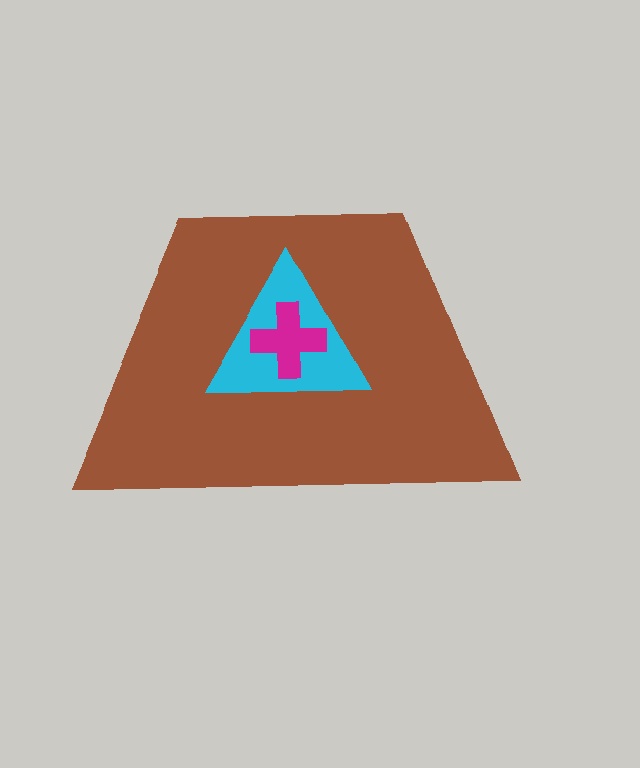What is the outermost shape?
The brown trapezoid.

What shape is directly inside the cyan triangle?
The magenta cross.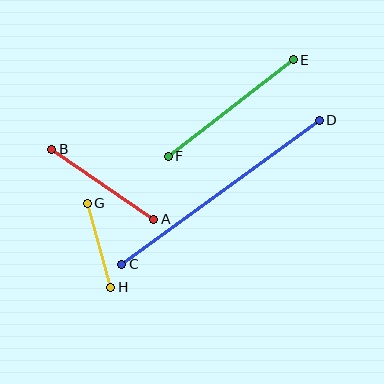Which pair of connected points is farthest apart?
Points C and D are farthest apart.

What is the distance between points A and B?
The distance is approximately 124 pixels.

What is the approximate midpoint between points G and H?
The midpoint is at approximately (99, 245) pixels.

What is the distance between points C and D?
The distance is approximately 245 pixels.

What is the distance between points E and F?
The distance is approximately 158 pixels.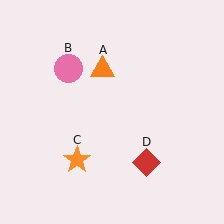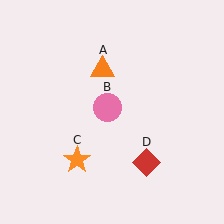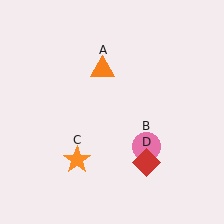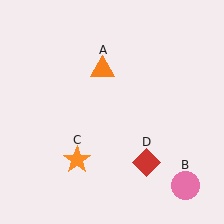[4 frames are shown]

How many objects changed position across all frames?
1 object changed position: pink circle (object B).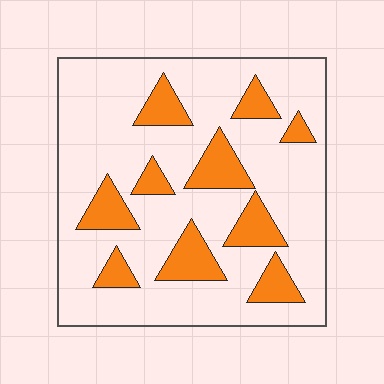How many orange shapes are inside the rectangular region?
10.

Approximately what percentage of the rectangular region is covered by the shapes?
Approximately 20%.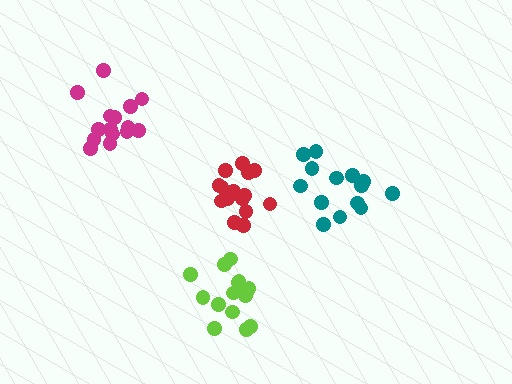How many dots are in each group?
Group 1: 14 dots, Group 2: 15 dots, Group 3: 15 dots, Group 4: 15 dots (59 total).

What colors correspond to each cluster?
The clusters are colored: teal, magenta, red, lime.